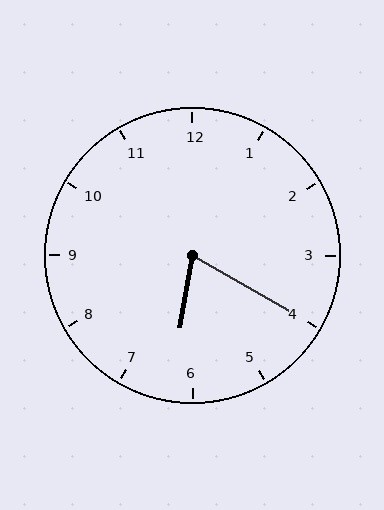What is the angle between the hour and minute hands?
Approximately 70 degrees.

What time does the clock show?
6:20.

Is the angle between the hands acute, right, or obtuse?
It is acute.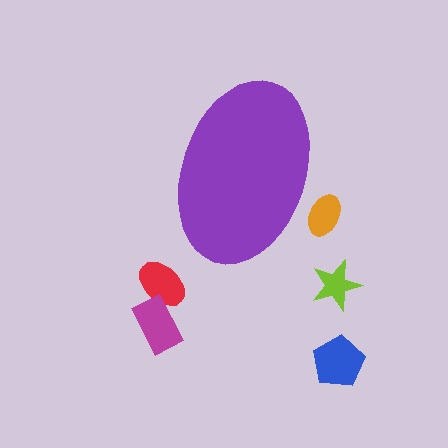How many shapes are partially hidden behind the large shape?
1 shape is partially hidden.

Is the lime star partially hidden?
No, the lime star is fully visible.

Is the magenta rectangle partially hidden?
No, the magenta rectangle is fully visible.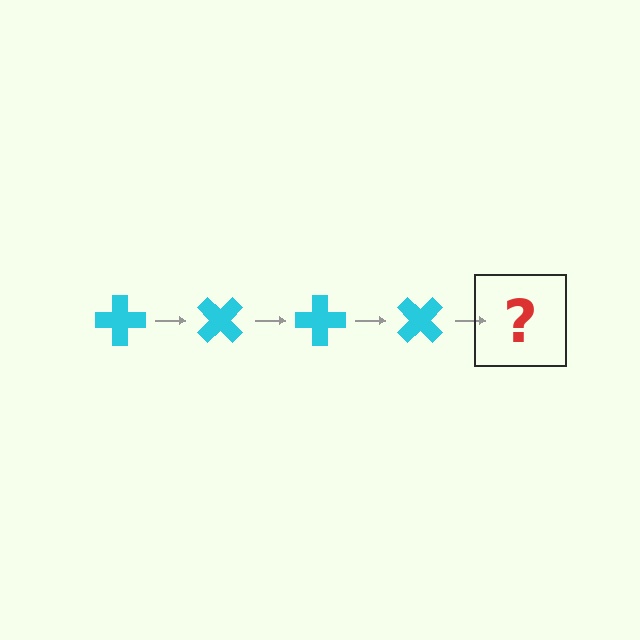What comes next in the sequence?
The next element should be a cyan cross rotated 180 degrees.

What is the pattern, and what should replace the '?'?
The pattern is that the cross rotates 45 degrees each step. The '?' should be a cyan cross rotated 180 degrees.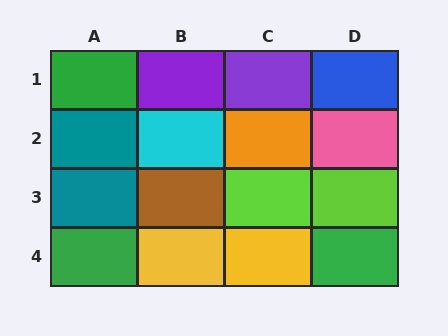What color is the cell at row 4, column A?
Green.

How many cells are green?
3 cells are green.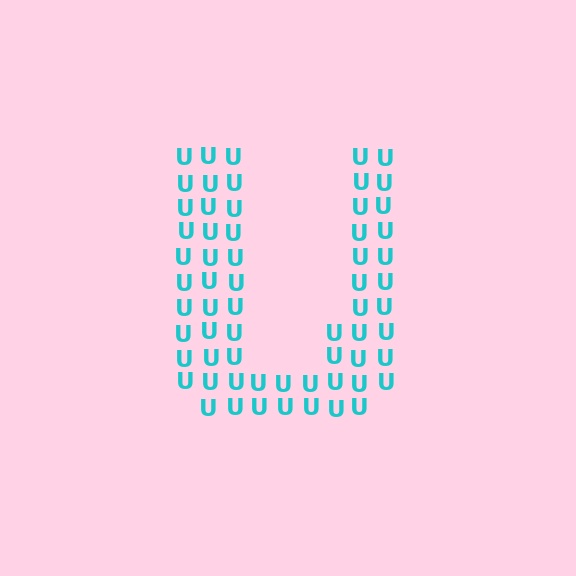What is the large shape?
The large shape is the letter U.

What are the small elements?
The small elements are letter U's.